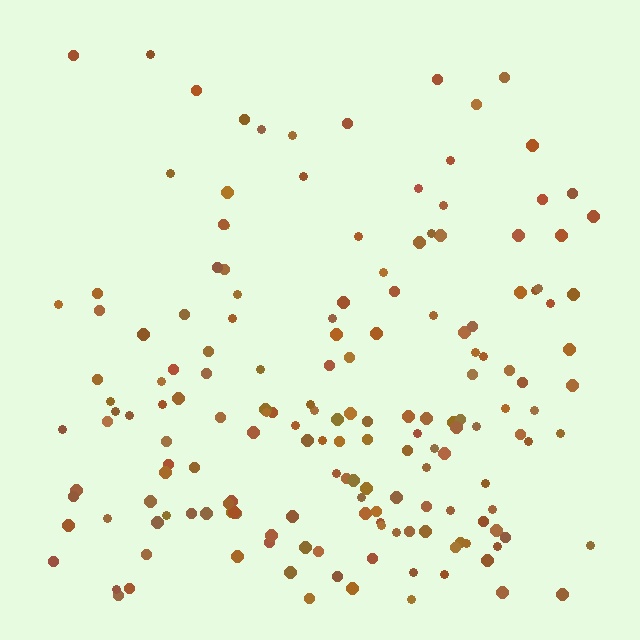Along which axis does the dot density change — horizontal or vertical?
Vertical.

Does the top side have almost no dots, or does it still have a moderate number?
Still a moderate number, just noticeably fewer than the bottom.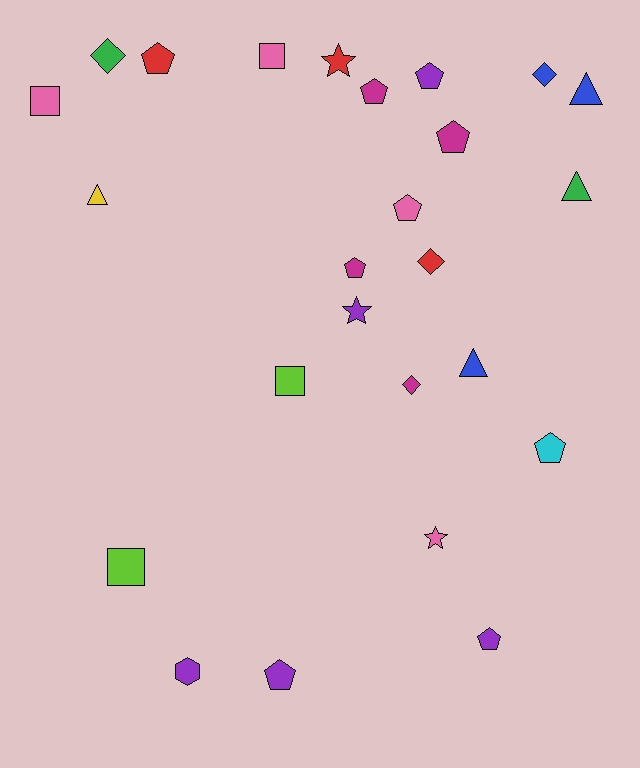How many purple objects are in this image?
There are 5 purple objects.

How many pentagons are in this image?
There are 9 pentagons.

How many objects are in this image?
There are 25 objects.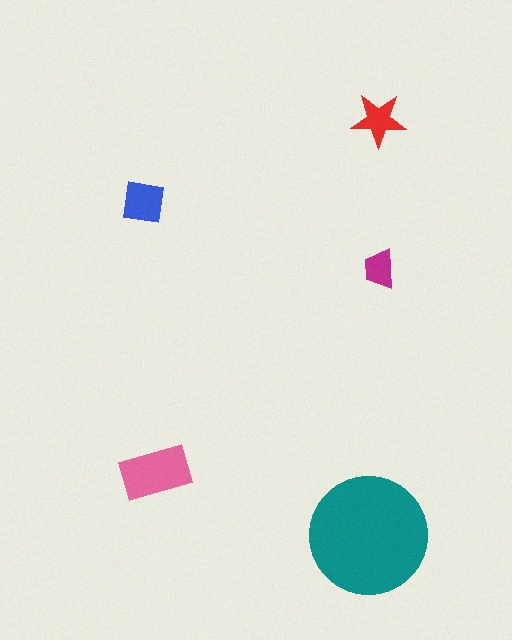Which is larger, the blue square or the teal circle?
The teal circle.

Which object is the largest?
The teal circle.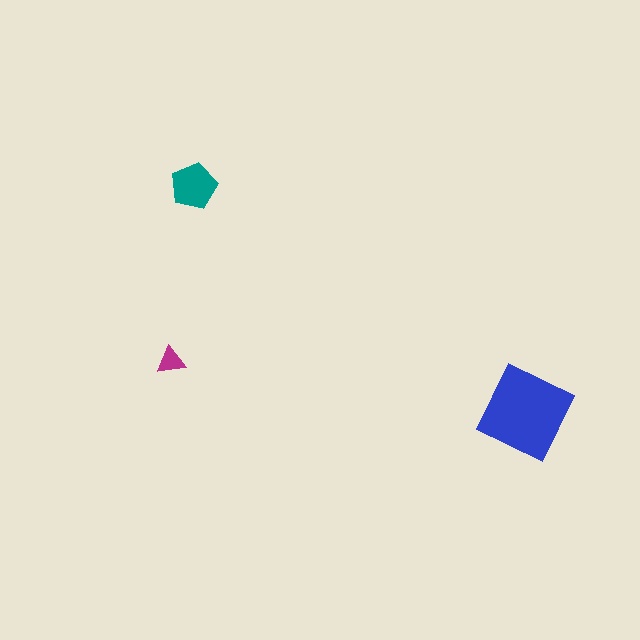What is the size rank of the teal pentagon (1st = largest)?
2nd.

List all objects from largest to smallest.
The blue square, the teal pentagon, the magenta triangle.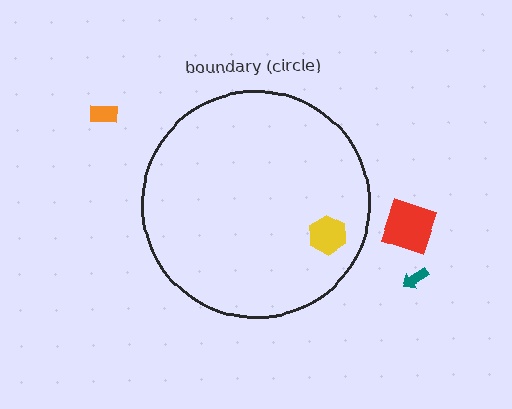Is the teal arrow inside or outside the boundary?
Outside.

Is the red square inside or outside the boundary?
Outside.